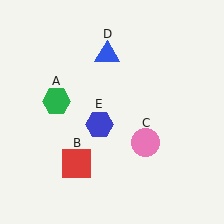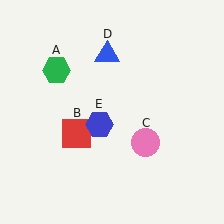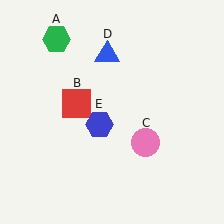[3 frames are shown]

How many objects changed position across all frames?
2 objects changed position: green hexagon (object A), red square (object B).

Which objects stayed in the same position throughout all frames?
Pink circle (object C) and blue triangle (object D) and blue hexagon (object E) remained stationary.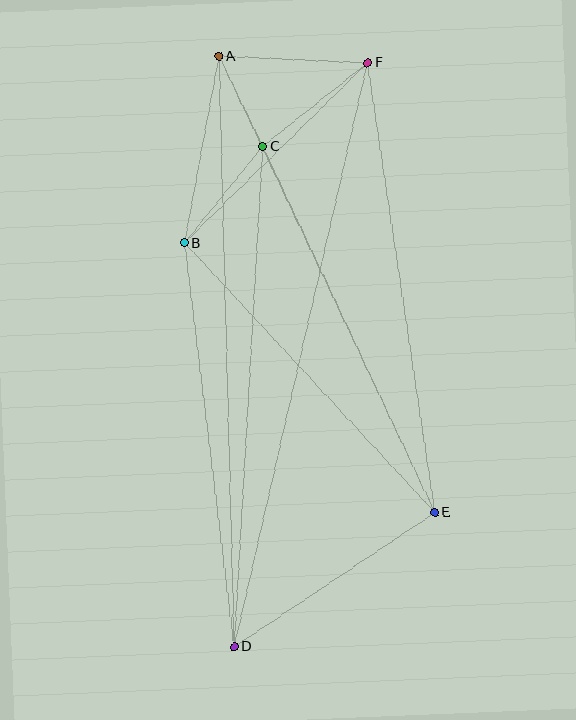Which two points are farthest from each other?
Points D and F are farthest from each other.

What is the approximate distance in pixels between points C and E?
The distance between C and E is approximately 404 pixels.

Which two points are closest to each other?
Points A and C are closest to each other.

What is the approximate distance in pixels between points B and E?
The distance between B and E is approximately 368 pixels.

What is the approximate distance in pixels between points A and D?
The distance between A and D is approximately 590 pixels.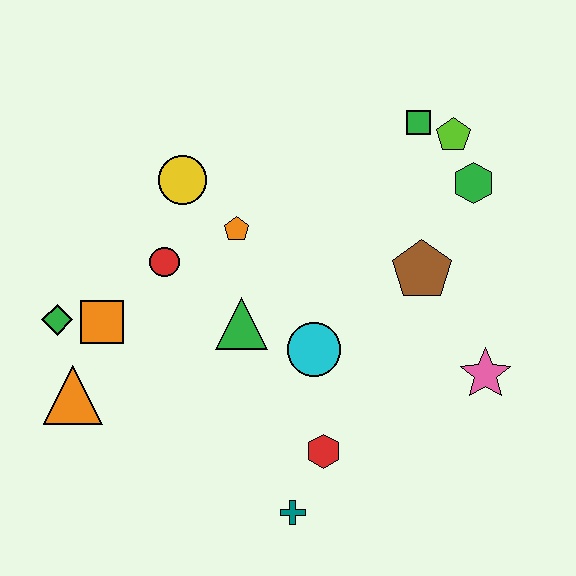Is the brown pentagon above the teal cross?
Yes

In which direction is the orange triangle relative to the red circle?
The orange triangle is below the red circle.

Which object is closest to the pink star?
The brown pentagon is closest to the pink star.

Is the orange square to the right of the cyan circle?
No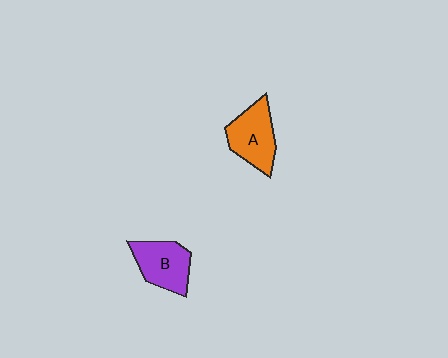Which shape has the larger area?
Shape A (orange).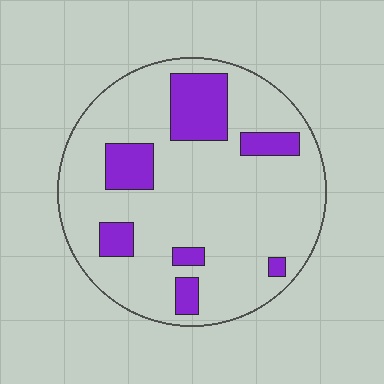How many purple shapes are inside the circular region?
7.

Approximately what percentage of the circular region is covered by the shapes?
Approximately 20%.